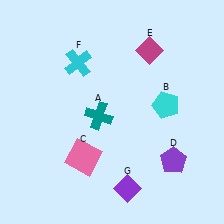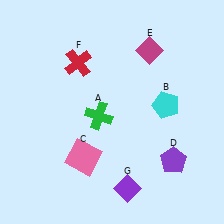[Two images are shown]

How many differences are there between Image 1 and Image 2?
There are 2 differences between the two images.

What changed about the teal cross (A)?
In Image 1, A is teal. In Image 2, it changed to green.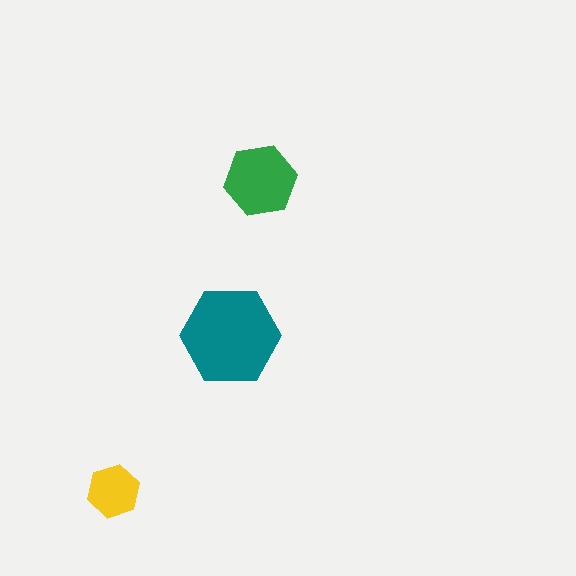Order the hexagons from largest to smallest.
the teal one, the green one, the yellow one.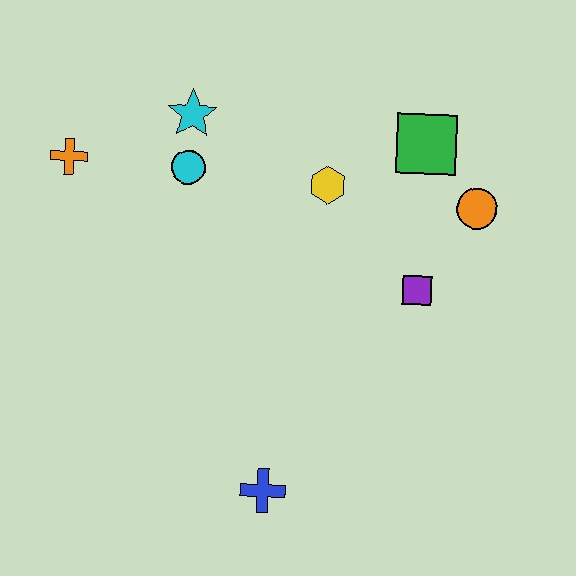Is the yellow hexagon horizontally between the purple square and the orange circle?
No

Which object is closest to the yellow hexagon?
The green square is closest to the yellow hexagon.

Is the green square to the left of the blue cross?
No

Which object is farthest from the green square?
The blue cross is farthest from the green square.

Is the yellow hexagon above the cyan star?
No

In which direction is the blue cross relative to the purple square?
The blue cross is below the purple square.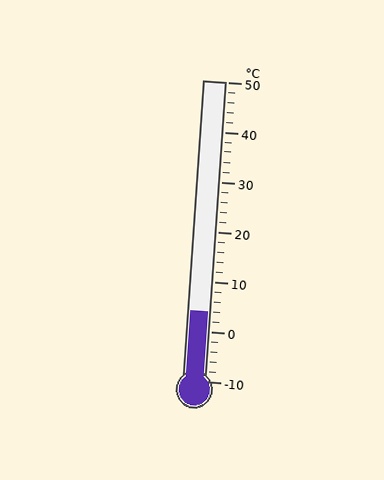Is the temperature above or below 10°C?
The temperature is below 10°C.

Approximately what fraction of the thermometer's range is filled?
The thermometer is filled to approximately 25% of its range.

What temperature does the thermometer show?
The thermometer shows approximately 4°C.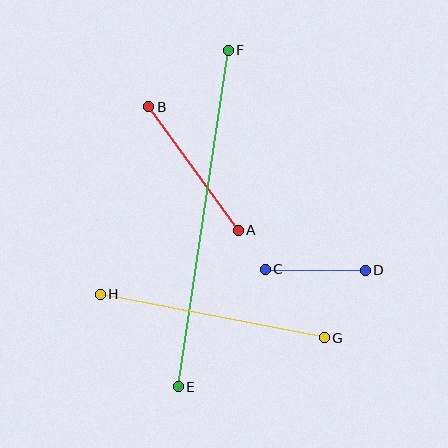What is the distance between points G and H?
The distance is approximately 228 pixels.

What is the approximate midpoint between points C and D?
The midpoint is at approximately (315, 270) pixels.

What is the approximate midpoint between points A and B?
The midpoint is at approximately (193, 169) pixels.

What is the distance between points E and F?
The distance is approximately 340 pixels.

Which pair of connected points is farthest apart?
Points E and F are farthest apart.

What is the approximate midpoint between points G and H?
The midpoint is at approximately (212, 316) pixels.